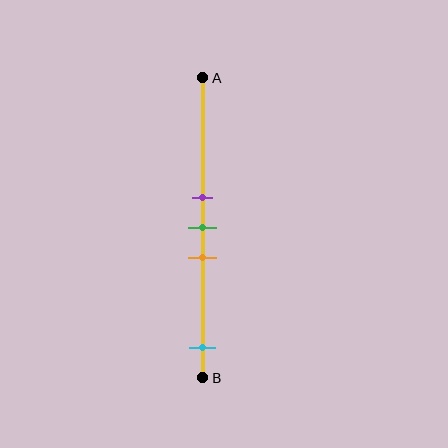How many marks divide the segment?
There are 4 marks dividing the segment.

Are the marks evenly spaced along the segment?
No, the marks are not evenly spaced.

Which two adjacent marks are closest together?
The purple and green marks are the closest adjacent pair.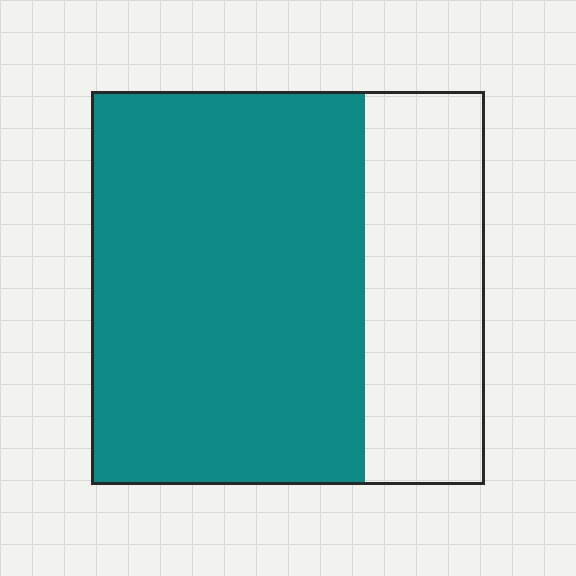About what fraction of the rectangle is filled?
About two thirds (2/3).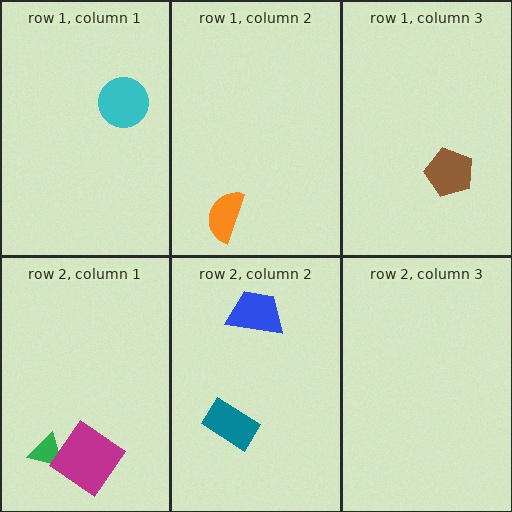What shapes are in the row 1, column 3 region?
The brown pentagon.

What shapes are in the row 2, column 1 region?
The green triangle, the magenta diamond.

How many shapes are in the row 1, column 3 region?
1.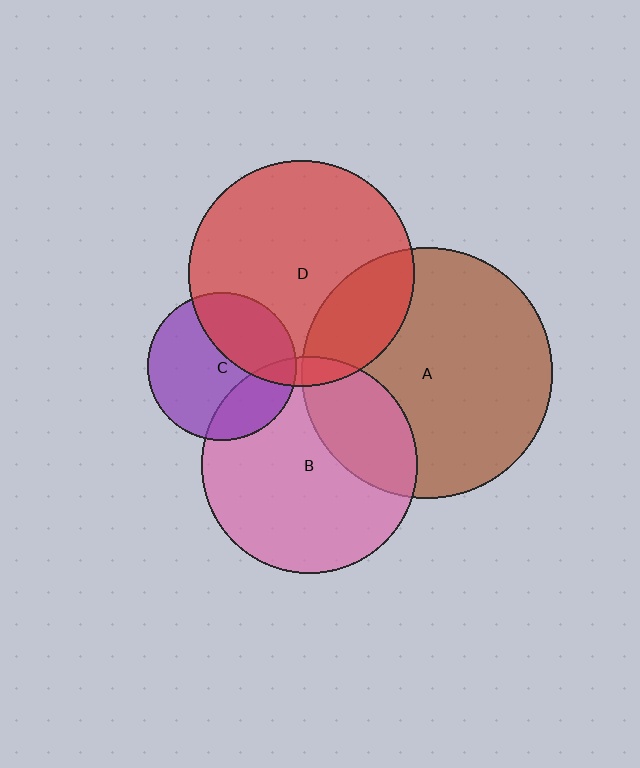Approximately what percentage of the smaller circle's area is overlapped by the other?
Approximately 30%.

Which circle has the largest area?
Circle A (brown).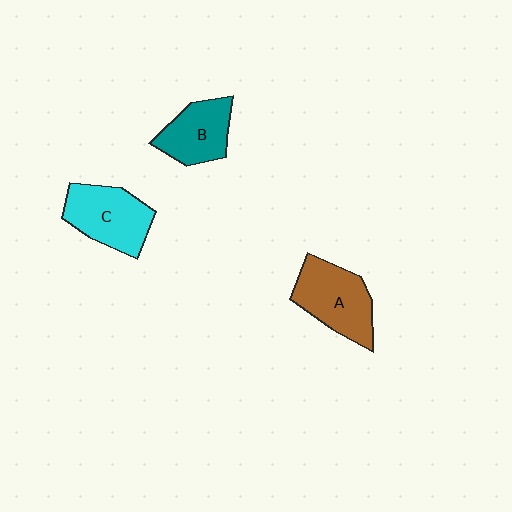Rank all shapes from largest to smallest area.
From largest to smallest: A (brown), C (cyan), B (teal).